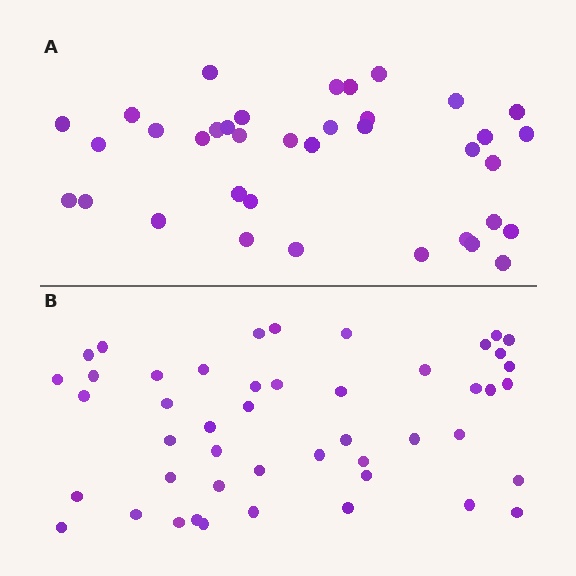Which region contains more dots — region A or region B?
Region B (the bottom region) has more dots.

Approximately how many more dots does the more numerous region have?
Region B has roughly 10 or so more dots than region A.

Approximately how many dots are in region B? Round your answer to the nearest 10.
About 50 dots. (The exact count is 47, which rounds to 50.)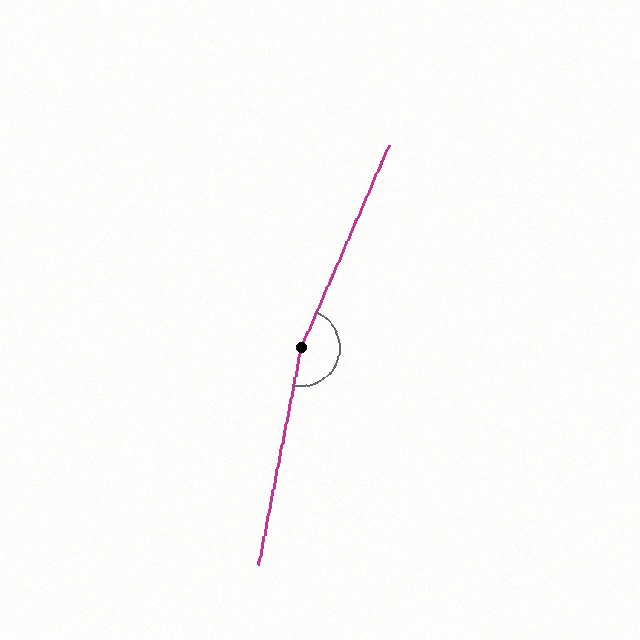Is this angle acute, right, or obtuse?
It is obtuse.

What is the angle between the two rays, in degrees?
Approximately 167 degrees.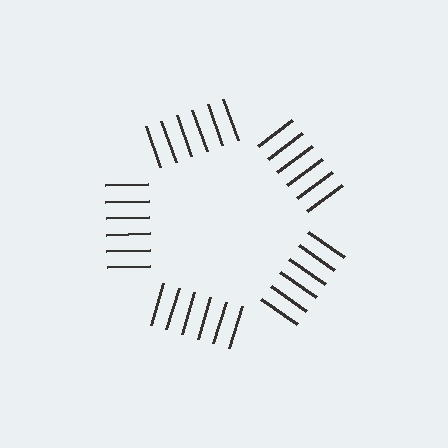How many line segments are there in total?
30 — 6 along each of the 5 edges.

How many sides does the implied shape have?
5 sides — the line-ends trace a pentagon.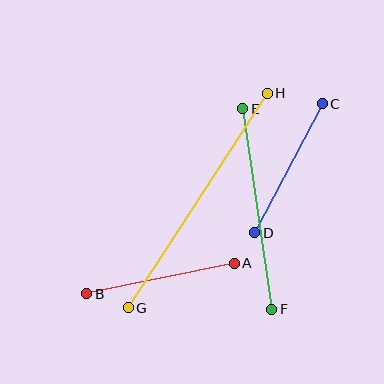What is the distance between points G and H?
The distance is approximately 256 pixels.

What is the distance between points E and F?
The distance is approximately 203 pixels.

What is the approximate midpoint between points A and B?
The midpoint is at approximately (161, 279) pixels.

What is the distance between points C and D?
The distance is approximately 146 pixels.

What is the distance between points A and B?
The distance is approximately 151 pixels.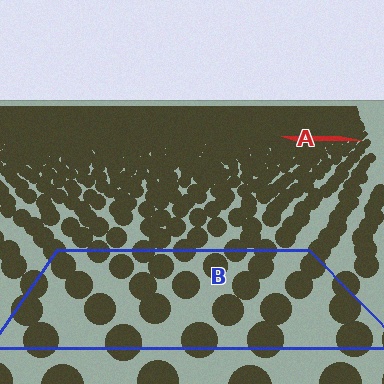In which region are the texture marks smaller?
The texture marks are smaller in region A, because it is farther away.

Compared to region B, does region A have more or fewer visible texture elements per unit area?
Region A has more texture elements per unit area — they are packed more densely because it is farther away.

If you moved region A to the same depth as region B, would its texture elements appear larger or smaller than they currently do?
They would appear larger. At a closer depth, the same texture elements are projected at a bigger on-screen size.